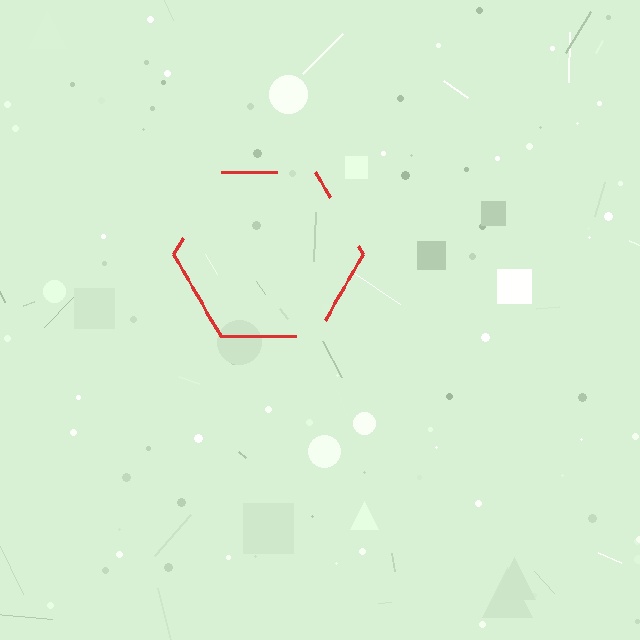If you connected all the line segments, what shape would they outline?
They would outline a hexagon.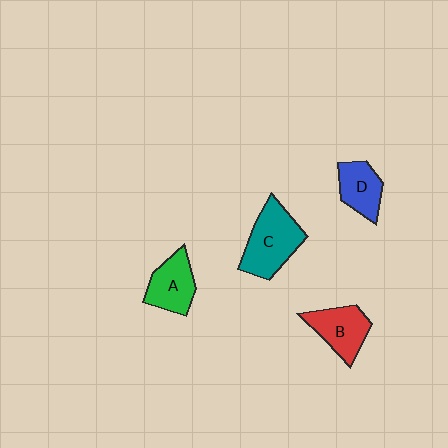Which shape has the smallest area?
Shape D (blue).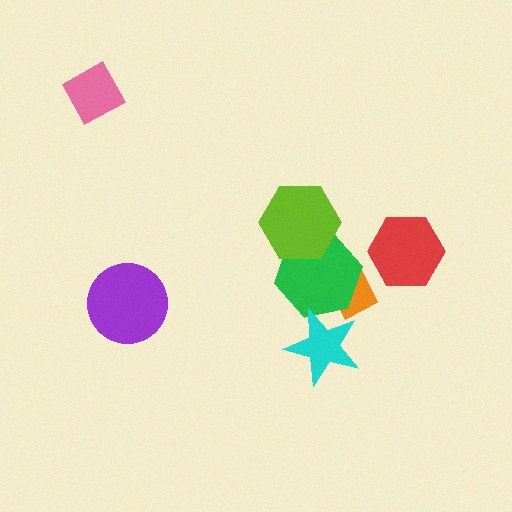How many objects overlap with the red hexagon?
0 objects overlap with the red hexagon.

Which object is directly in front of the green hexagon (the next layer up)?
The lime hexagon is directly in front of the green hexagon.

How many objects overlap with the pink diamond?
0 objects overlap with the pink diamond.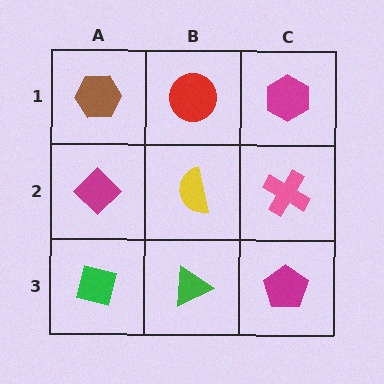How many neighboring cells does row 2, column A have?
3.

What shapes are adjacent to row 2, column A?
A brown hexagon (row 1, column A), a green square (row 3, column A), a yellow semicircle (row 2, column B).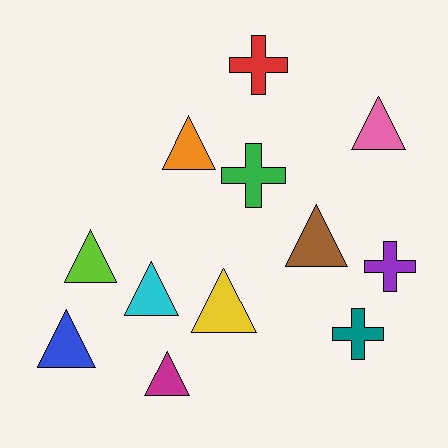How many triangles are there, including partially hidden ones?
There are 8 triangles.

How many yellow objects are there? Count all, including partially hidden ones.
There is 1 yellow object.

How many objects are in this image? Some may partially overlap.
There are 12 objects.